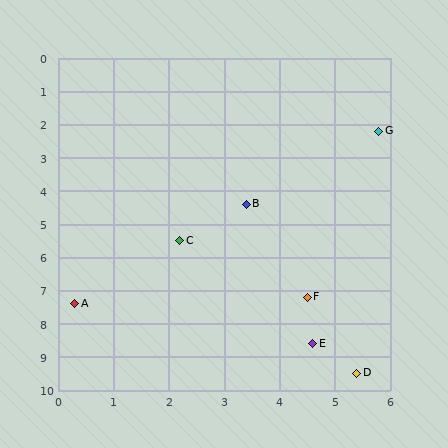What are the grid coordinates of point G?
Point G is at approximately (5.8, 2.2).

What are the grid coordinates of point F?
Point F is at approximately (4.5, 7.2).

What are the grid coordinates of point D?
Point D is at approximately (5.4, 9.5).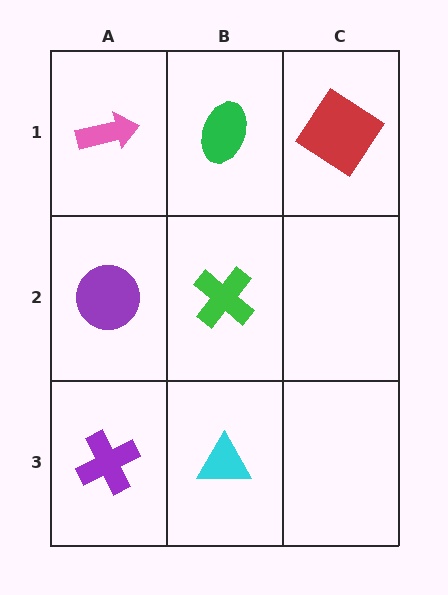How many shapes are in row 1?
3 shapes.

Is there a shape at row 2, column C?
No, that cell is empty.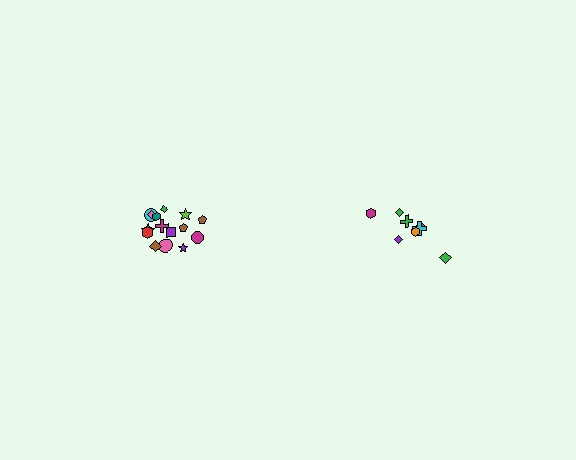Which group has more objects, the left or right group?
The left group.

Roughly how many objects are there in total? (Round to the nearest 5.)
Roughly 25 objects in total.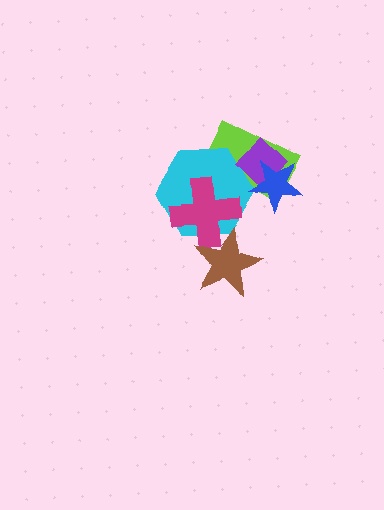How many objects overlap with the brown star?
2 objects overlap with the brown star.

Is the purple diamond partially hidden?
Yes, it is partially covered by another shape.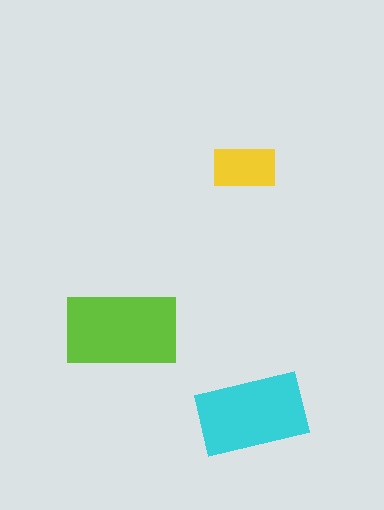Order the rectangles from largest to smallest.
the lime one, the cyan one, the yellow one.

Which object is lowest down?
The cyan rectangle is bottommost.